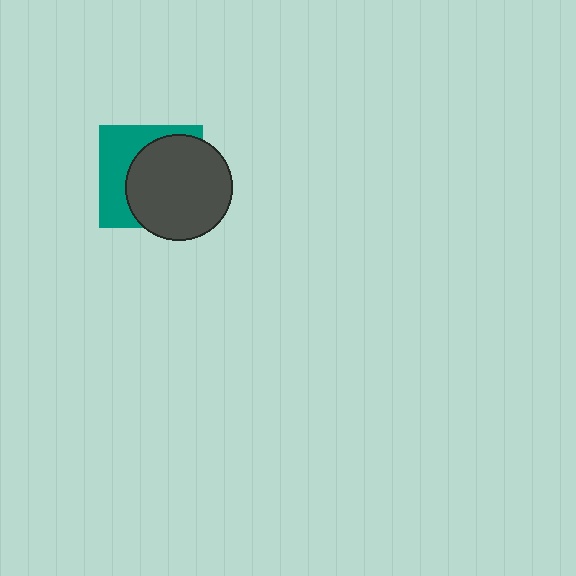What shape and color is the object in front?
The object in front is a dark gray circle.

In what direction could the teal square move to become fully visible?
The teal square could move left. That would shift it out from behind the dark gray circle entirely.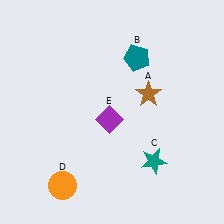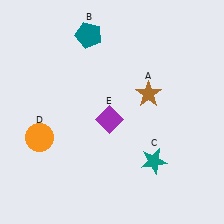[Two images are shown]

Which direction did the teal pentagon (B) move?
The teal pentagon (B) moved left.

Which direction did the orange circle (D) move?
The orange circle (D) moved up.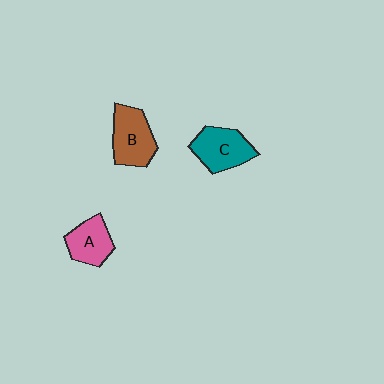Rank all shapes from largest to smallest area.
From largest to smallest: B (brown), C (teal), A (pink).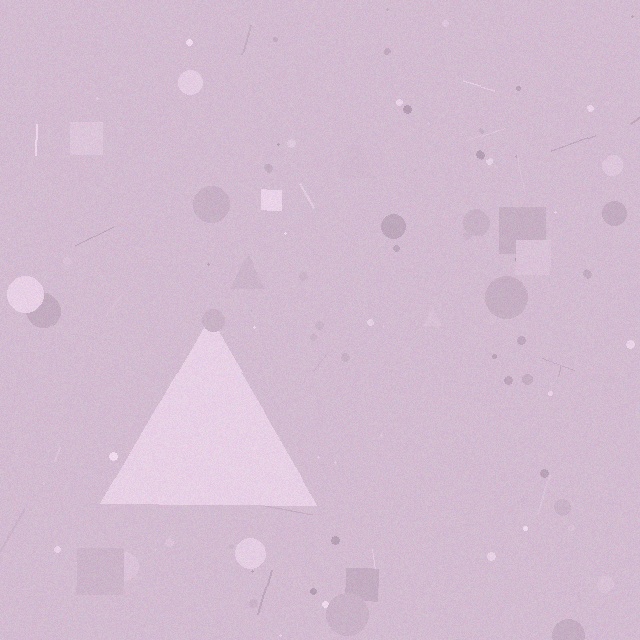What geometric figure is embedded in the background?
A triangle is embedded in the background.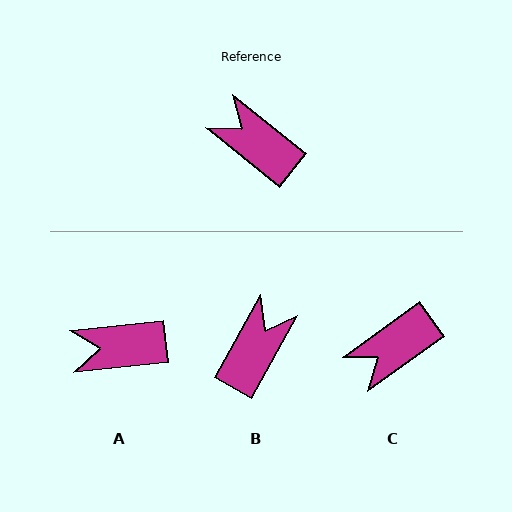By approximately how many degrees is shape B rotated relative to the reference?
Approximately 80 degrees clockwise.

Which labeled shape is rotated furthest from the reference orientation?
B, about 80 degrees away.